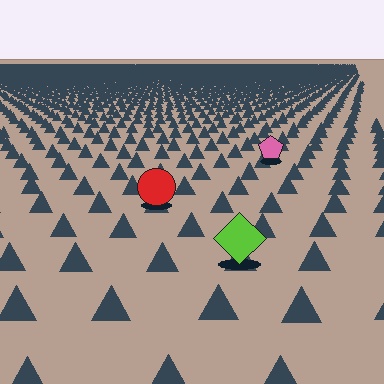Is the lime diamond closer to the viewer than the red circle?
Yes. The lime diamond is closer — you can tell from the texture gradient: the ground texture is coarser near it.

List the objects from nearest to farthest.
From nearest to farthest: the lime diamond, the red circle, the pink pentagon.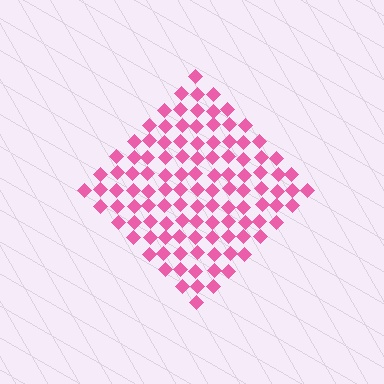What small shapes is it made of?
It is made of small diamonds.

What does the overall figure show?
The overall figure shows a diamond.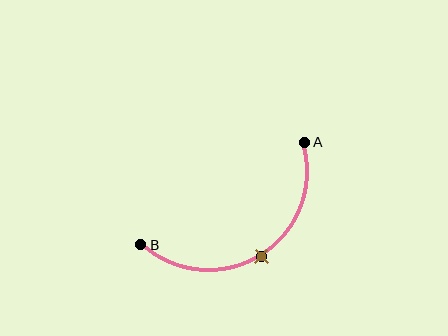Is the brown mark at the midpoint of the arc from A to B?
Yes. The brown mark lies on the arc at equal arc-length from both A and B — it is the arc midpoint.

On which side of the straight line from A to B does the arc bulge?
The arc bulges below the straight line connecting A and B.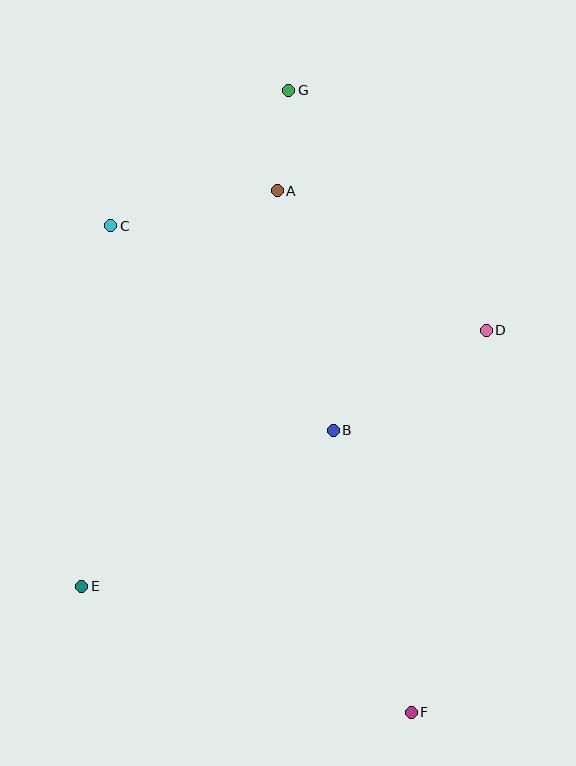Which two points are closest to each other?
Points A and G are closest to each other.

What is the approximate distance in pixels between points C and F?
The distance between C and F is approximately 572 pixels.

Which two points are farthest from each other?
Points F and G are farthest from each other.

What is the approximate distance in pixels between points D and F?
The distance between D and F is approximately 389 pixels.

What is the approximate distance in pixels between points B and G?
The distance between B and G is approximately 343 pixels.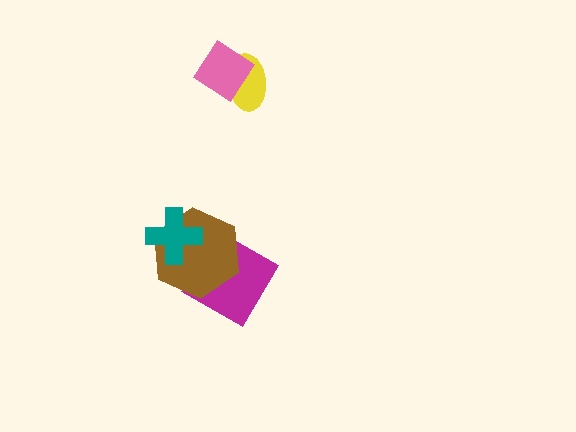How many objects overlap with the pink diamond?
1 object overlaps with the pink diamond.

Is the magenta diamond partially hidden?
Yes, it is partially covered by another shape.